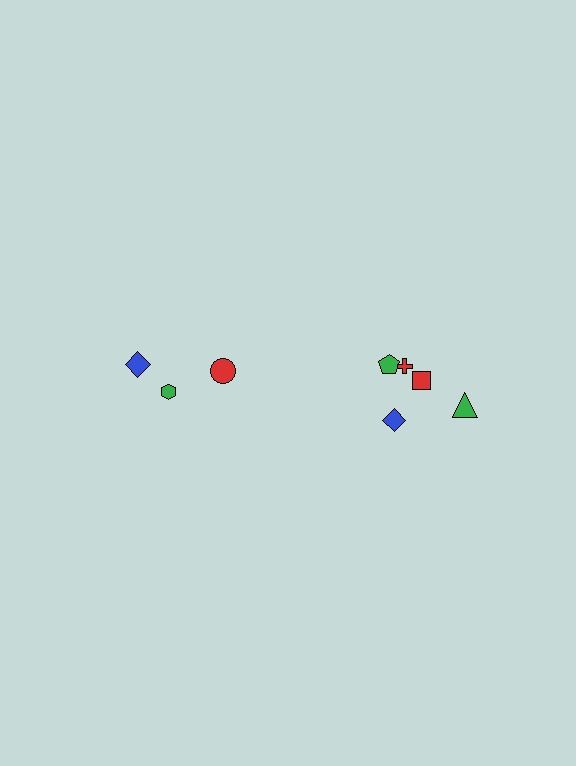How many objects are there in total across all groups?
There are 8 objects.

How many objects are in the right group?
There are 5 objects.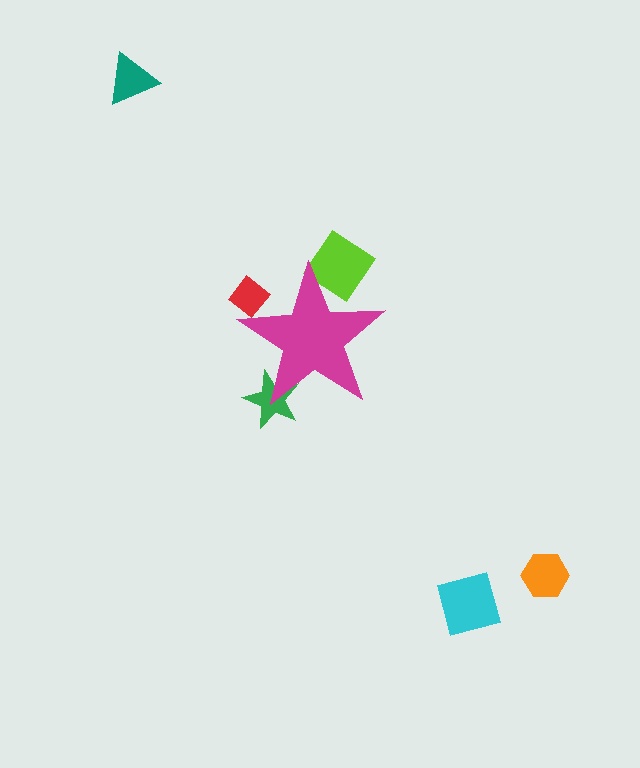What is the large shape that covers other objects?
A magenta star.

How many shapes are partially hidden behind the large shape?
3 shapes are partially hidden.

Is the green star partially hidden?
Yes, the green star is partially hidden behind the magenta star.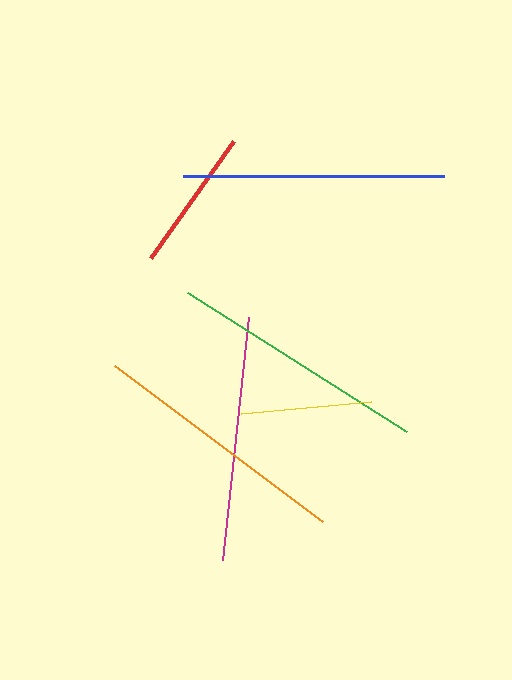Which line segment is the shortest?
The yellow line is the shortest at approximately 130 pixels.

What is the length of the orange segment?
The orange segment is approximately 261 pixels long.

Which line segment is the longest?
The blue line is the longest at approximately 261 pixels.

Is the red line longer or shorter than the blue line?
The blue line is longer than the red line.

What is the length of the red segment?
The red segment is approximately 143 pixels long.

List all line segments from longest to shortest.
From longest to shortest: blue, orange, green, magenta, red, yellow.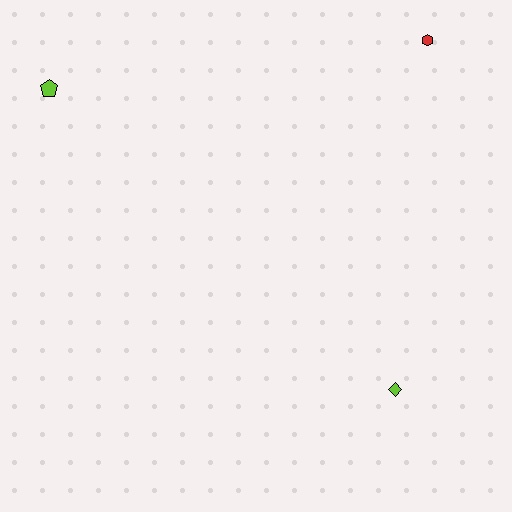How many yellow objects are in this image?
There are no yellow objects.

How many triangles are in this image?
There are no triangles.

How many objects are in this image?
There are 3 objects.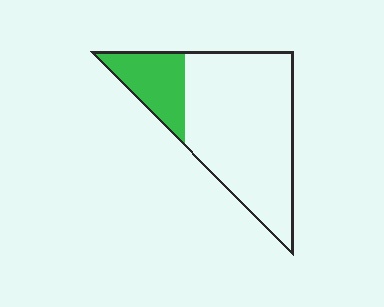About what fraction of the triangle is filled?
About one fifth (1/5).